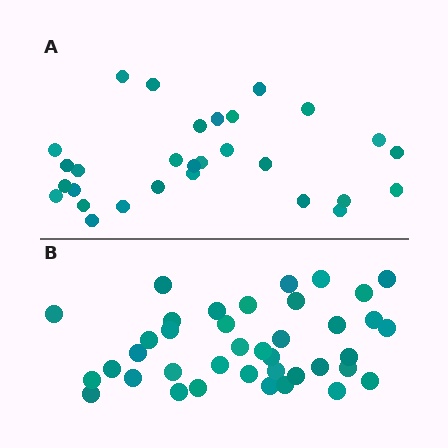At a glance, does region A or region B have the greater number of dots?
Region B (the bottom region) has more dots.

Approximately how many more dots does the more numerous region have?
Region B has roughly 10 or so more dots than region A.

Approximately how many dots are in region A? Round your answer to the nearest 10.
About 30 dots. (The exact count is 29, which rounds to 30.)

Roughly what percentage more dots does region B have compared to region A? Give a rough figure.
About 35% more.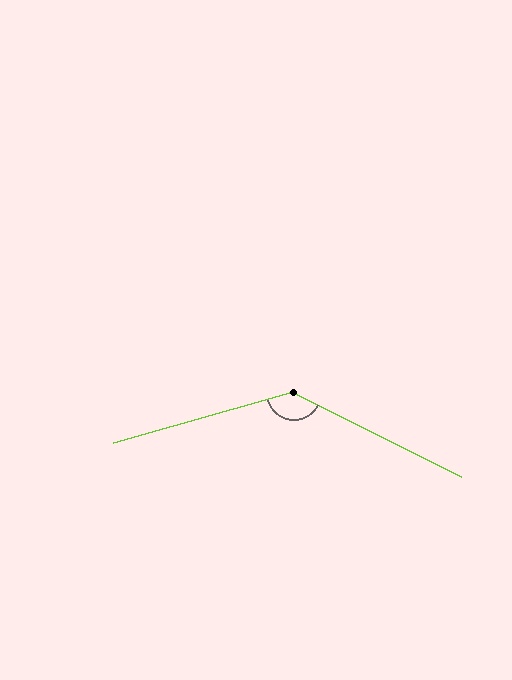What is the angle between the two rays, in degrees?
Approximately 138 degrees.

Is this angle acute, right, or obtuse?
It is obtuse.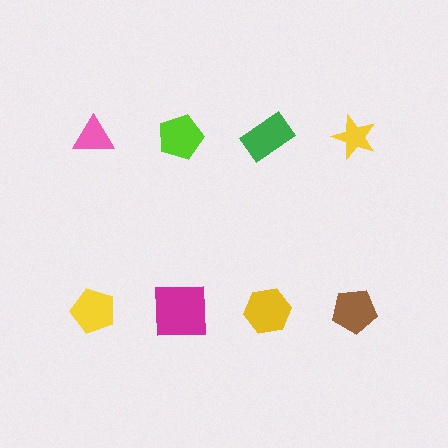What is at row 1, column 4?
A yellow star.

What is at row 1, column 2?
A lime pentagon.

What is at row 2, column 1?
A yellow pentagon.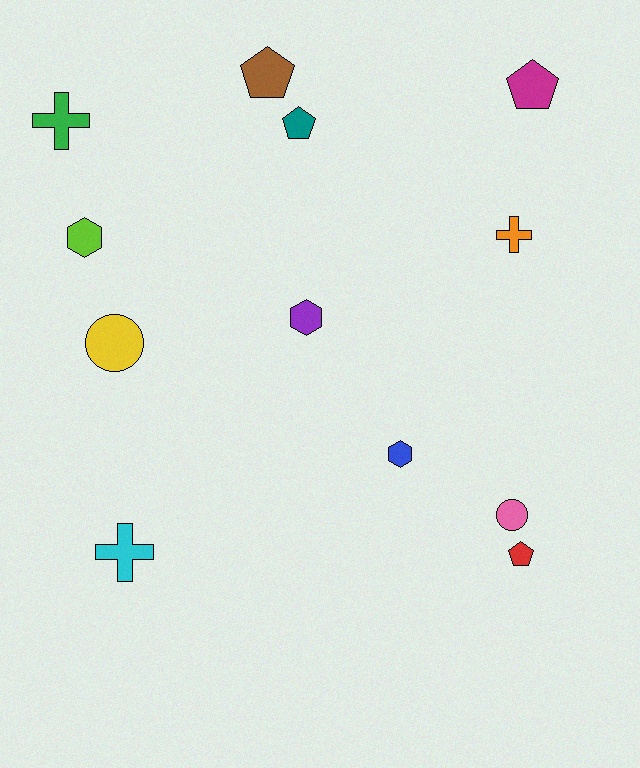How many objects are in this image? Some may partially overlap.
There are 12 objects.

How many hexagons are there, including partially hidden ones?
There are 3 hexagons.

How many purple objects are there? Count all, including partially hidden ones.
There is 1 purple object.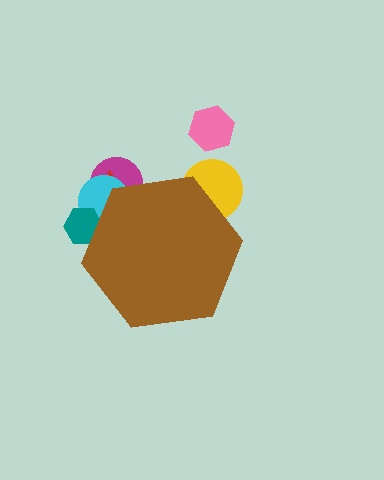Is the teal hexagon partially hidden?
Yes, the teal hexagon is partially hidden behind the brown hexagon.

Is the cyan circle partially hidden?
Yes, the cyan circle is partially hidden behind the brown hexagon.